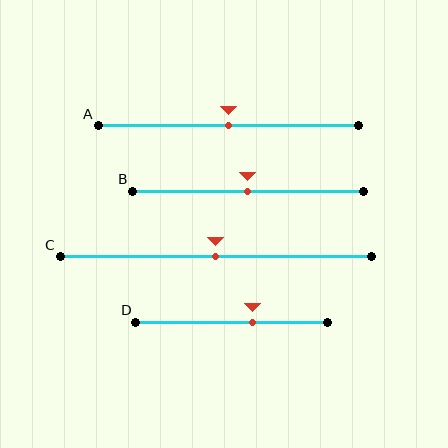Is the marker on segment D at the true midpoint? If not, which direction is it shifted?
No, the marker on segment D is shifted to the right by about 11% of the segment length.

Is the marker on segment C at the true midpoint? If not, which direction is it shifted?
Yes, the marker on segment C is at the true midpoint.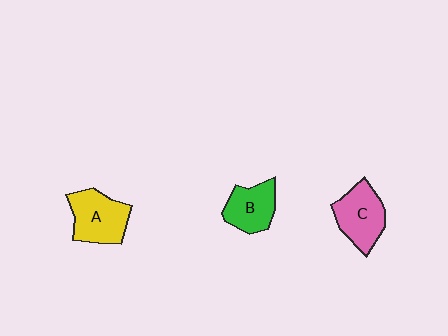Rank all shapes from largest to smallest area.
From largest to smallest: A (yellow), C (pink), B (green).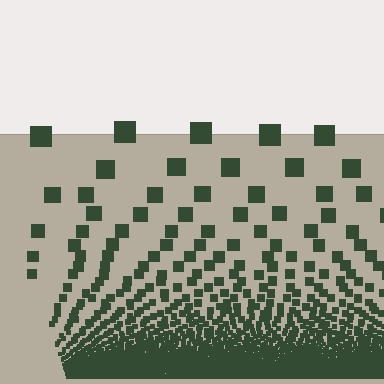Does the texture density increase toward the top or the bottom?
Density increases toward the bottom.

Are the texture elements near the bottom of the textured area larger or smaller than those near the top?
Smaller. The gradient is inverted — elements near the bottom are smaller and denser.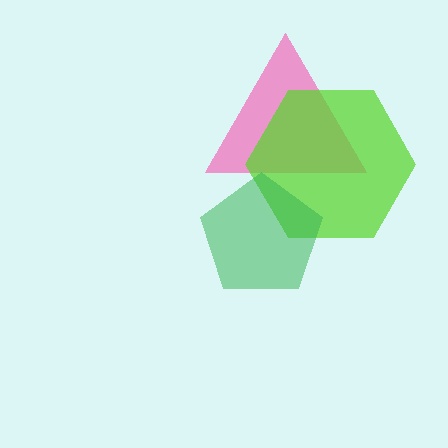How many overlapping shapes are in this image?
There are 3 overlapping shapes in the image.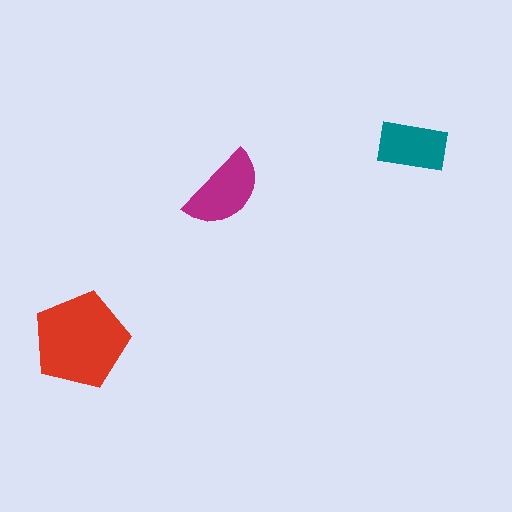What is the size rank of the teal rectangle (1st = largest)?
3rd.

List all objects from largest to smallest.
The red pentagon, the magenta semicircle, the teal rectangle.